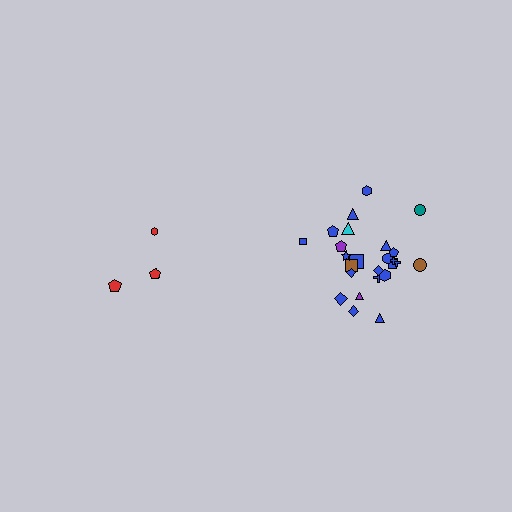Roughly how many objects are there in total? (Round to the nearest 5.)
Roughly 30 objects in total.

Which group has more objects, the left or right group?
The right group.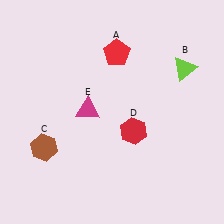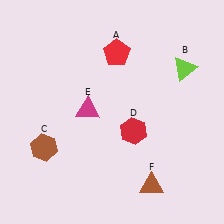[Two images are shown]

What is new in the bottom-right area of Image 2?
A brown triangle (F) was added in the bottom-right area of Image 2.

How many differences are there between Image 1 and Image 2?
There is 1 difference between the two images.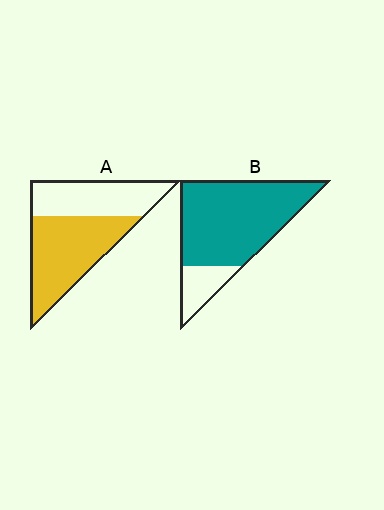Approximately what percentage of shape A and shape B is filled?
A is approximately 60% and B is approximately 80%.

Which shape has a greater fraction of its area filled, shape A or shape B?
Shape B.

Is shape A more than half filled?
Yes.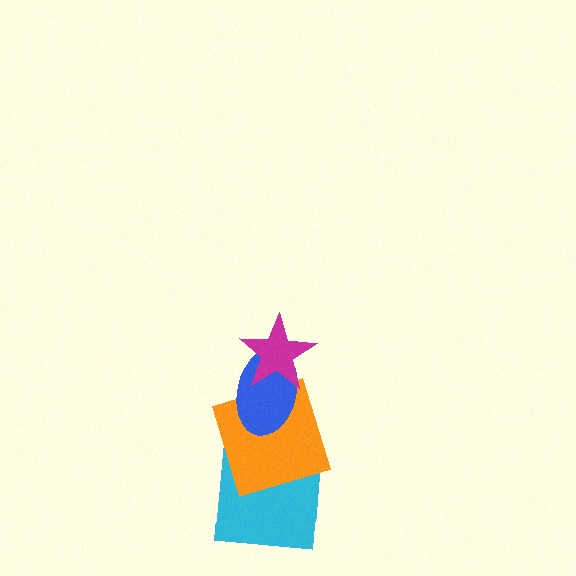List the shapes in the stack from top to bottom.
From top to bottom: the magenta star, the blue ellipse, the orange square, the cyan square.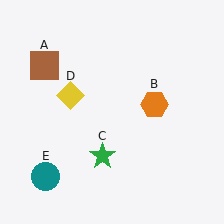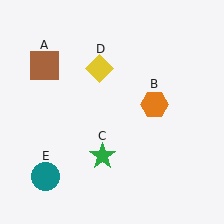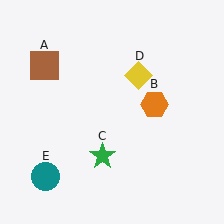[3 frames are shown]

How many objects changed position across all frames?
1 object changed position: yellow diamond (object D).